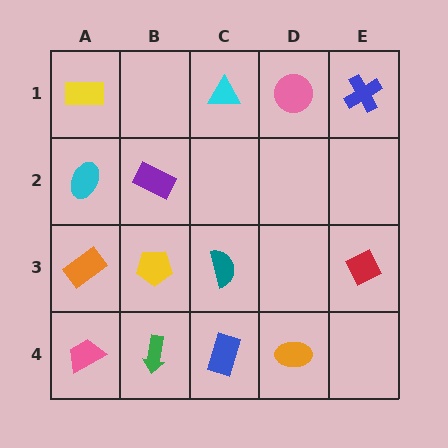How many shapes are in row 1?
4 shapes.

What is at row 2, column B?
A purple rectangle.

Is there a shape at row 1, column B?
No, that cell is empty.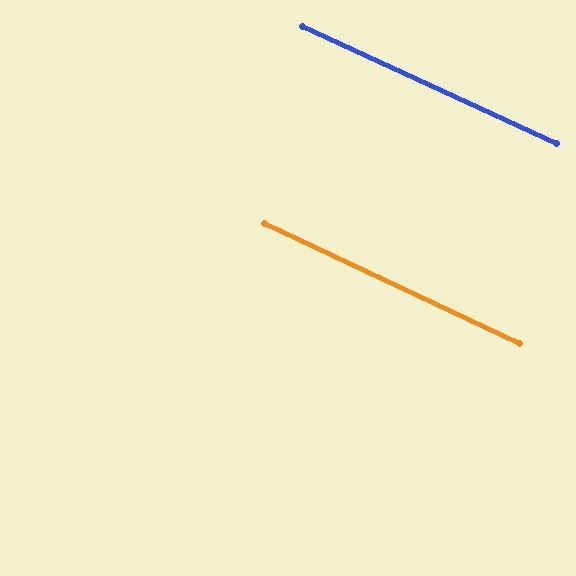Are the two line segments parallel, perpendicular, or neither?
Parallel — their directions differ by only 0.3°.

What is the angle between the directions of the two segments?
Approximately 0 degrees.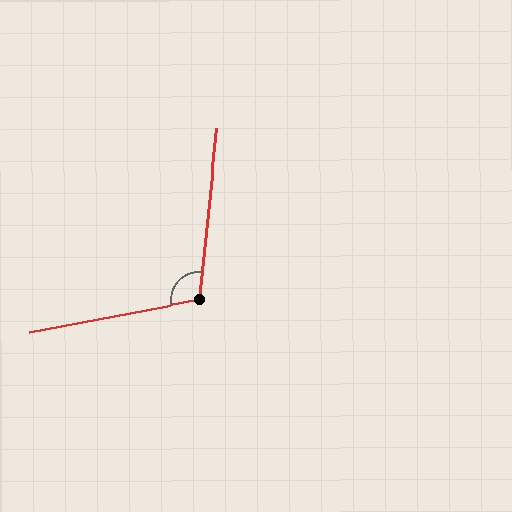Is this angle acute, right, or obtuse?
It is obtuse.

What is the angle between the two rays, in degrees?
Approximately 107 degrees.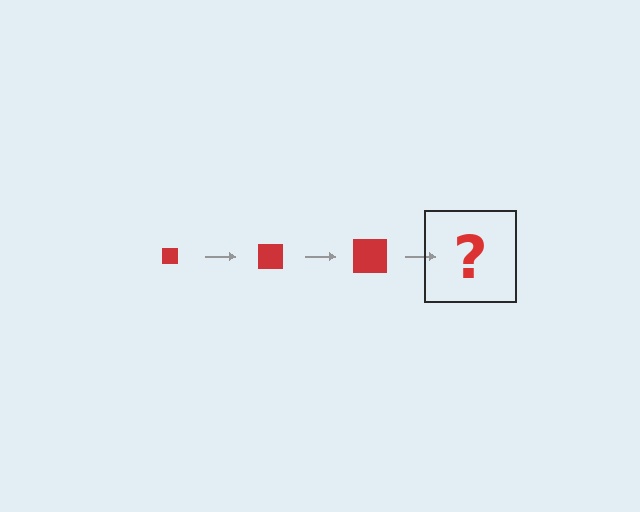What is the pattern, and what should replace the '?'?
The pattern is that the square gets progressively larger each step. The '?' should be a red square, larger than the previous one.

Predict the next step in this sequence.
The next step is a red square, larger than the previous one.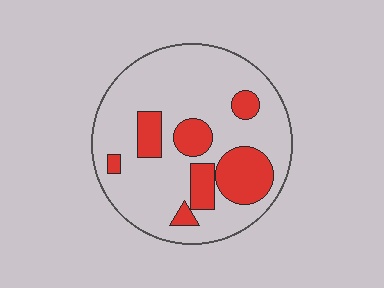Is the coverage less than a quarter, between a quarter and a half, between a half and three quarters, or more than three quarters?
Less than a quarter.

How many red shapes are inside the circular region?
7.